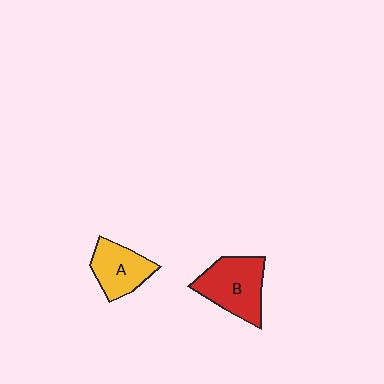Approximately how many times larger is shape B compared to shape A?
Approximately 1.3 times.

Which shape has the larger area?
Shape B (red).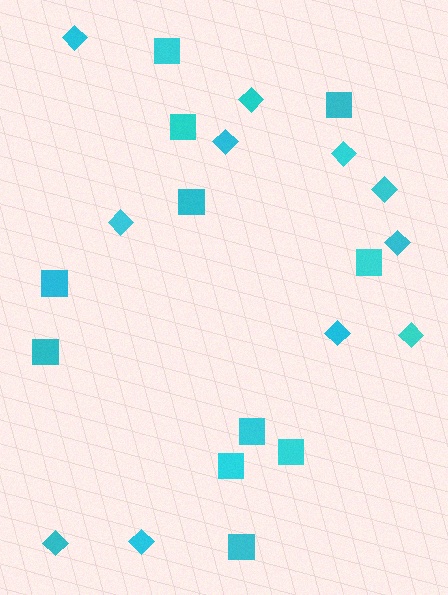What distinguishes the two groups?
There are 2 groups: one group of diamonds (11) and one group of squares (11).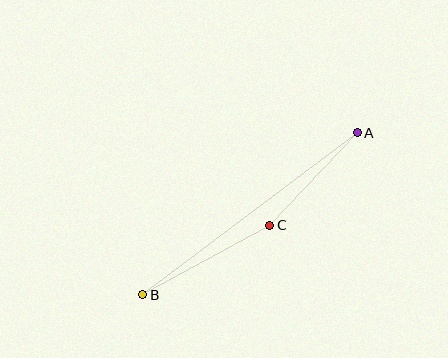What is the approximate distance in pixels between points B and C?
The distance between B and C is approximately 145 pixels.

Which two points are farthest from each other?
Points A and B are farthest from each other.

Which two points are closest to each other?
Points A and C are closest to each other.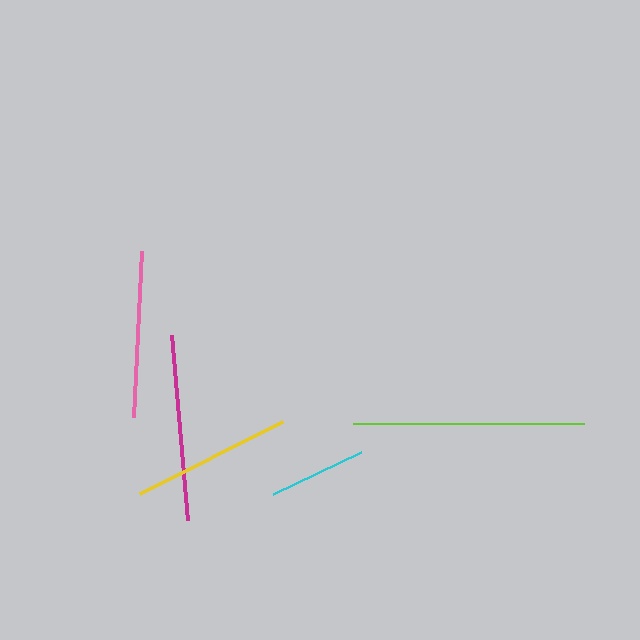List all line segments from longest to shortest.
From longest to shortest: lime, magenta, pink, yellow, cyan.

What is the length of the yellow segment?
The yellow segment is approximately 160 pixels long.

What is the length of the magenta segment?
The magenta segment is approximately 185 pixels long.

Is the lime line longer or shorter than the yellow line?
The lime line is longer than the yellow line.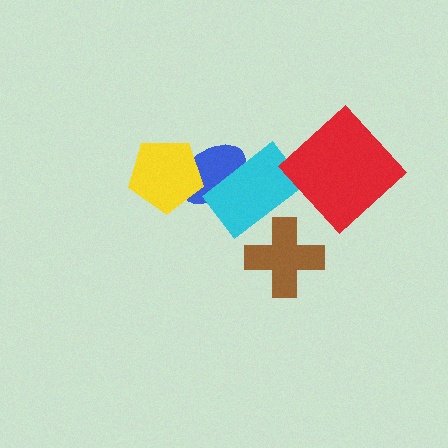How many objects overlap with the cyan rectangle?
2 objects overlap with the cyan rectangle.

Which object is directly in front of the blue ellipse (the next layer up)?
The yellow pentagon is directly in front of the blue ellipse.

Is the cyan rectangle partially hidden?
Yes, it is partially covered by another shape.